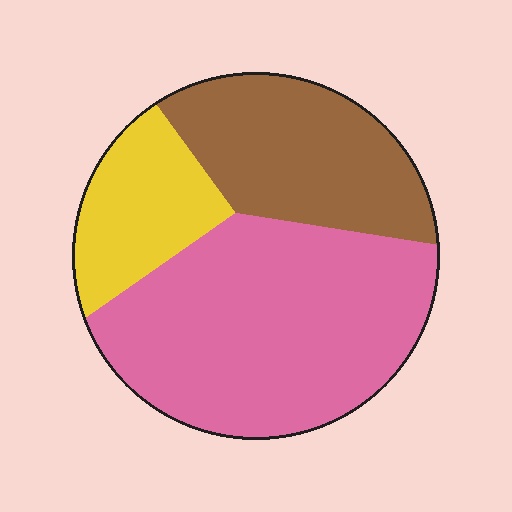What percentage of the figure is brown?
Brown takes up between a sixth and a third of the figure.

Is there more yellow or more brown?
Brown.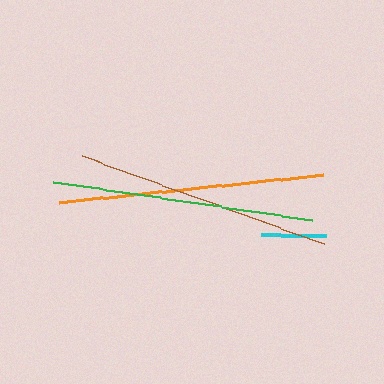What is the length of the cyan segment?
The cyan segment is approximately 65 pixels long.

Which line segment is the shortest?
The cyan line is the shortest at approximately 65 pixels.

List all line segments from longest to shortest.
From longest to shortest: orange, green, brown, cyan.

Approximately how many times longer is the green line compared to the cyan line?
The green line is approximately 4.0 times the length of the cyan line.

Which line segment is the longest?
The orange line is the longest at approximately 266 pixels.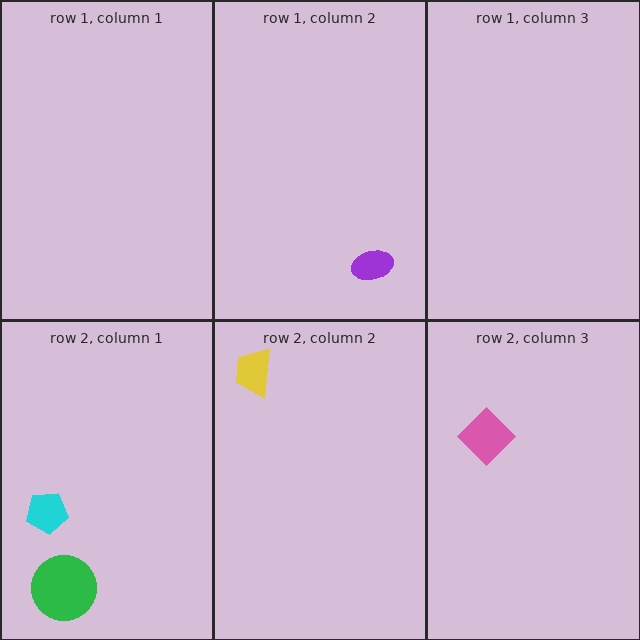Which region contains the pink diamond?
The row 2, column 3 region.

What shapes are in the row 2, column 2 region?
The yellow trapezoid.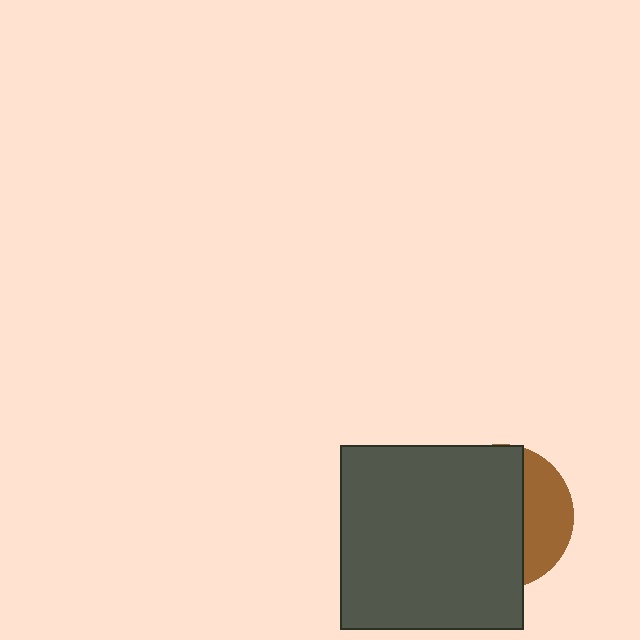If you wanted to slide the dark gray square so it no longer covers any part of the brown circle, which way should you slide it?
Slide it left — that is the most direct way to separate the two shapes.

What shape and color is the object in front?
The object in front is a dark gray square.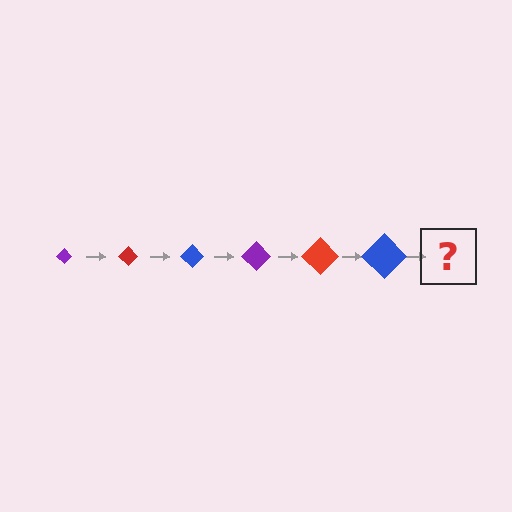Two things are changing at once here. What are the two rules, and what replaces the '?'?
The two rules are that the diamond grows larger each step and the color cycles through purple, red, and blue. The '?' should be a purple diamond, larger than the previous one.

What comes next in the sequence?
The next element should be a purple diamond, larger than the previous one.